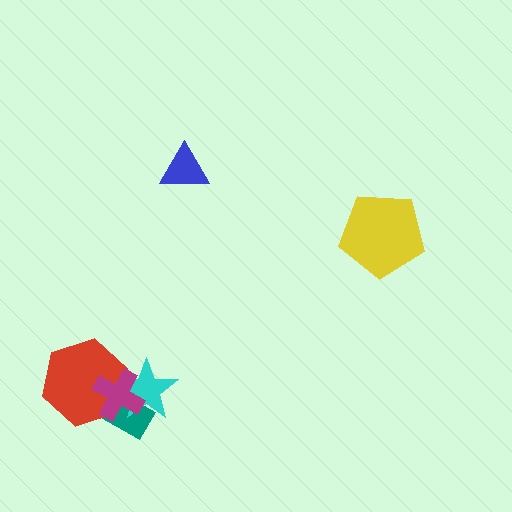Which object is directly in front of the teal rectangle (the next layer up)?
The cyan star is directly in front of the teal rectangle.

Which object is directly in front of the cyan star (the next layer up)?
The red hexagon is directly in front of the cyan star.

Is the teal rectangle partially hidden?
Yes, it is partially covered by another shape.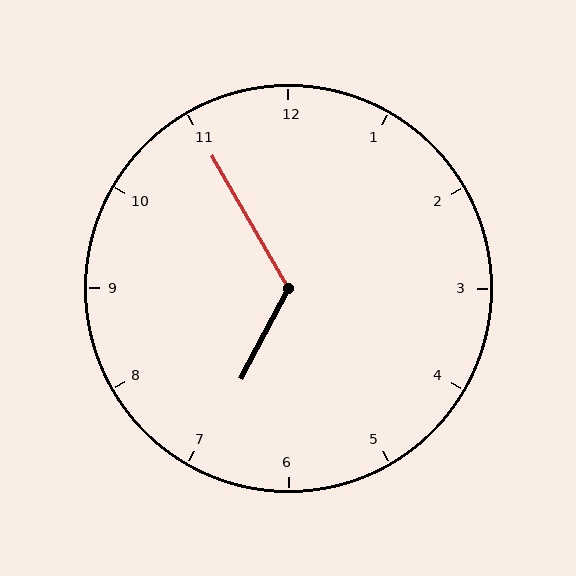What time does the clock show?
6:55.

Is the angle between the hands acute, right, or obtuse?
It is obtuse.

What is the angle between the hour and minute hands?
Approximately 122 degrees.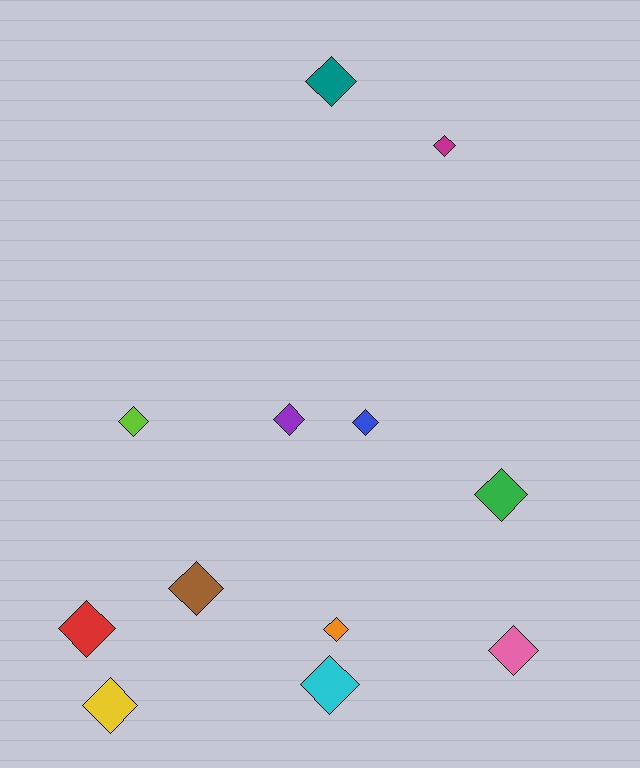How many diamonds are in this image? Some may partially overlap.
There are 12 diamonds.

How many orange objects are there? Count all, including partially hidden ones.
There is 1 orange object.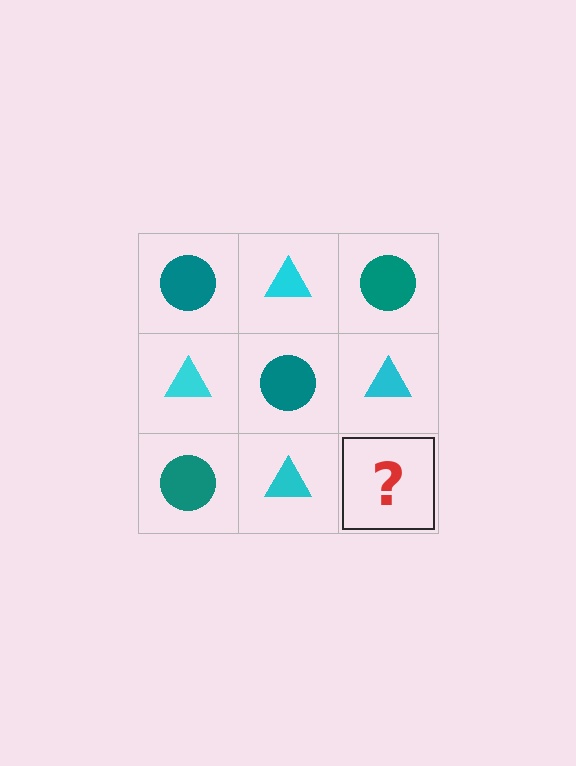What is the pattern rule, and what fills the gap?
The rule is that it alternates teal circle and cyan triangle in a checkerboard pattern. The gap should be filled with a teal circle.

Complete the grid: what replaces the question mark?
The question mark should be replaced with a teal circle.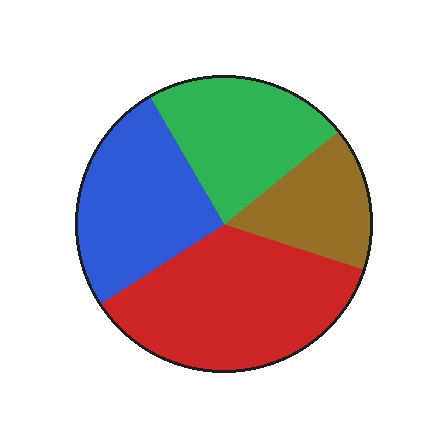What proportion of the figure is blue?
Blue covers 26% of the figure.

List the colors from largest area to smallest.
From largest to smallest: red, blue, green, brown.